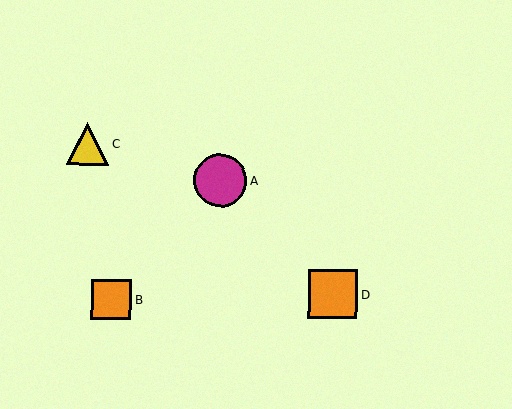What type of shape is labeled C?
Shape C is a yellow triangle.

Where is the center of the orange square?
The center of the orange square is at (111, 300).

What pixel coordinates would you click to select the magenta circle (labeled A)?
Click at (220, 181) to select the magenta circle A.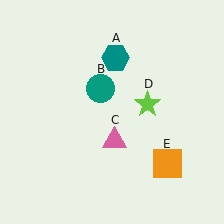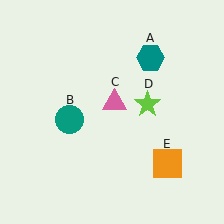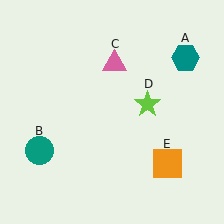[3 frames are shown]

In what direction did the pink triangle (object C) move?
The pink triangle (object C) moved up.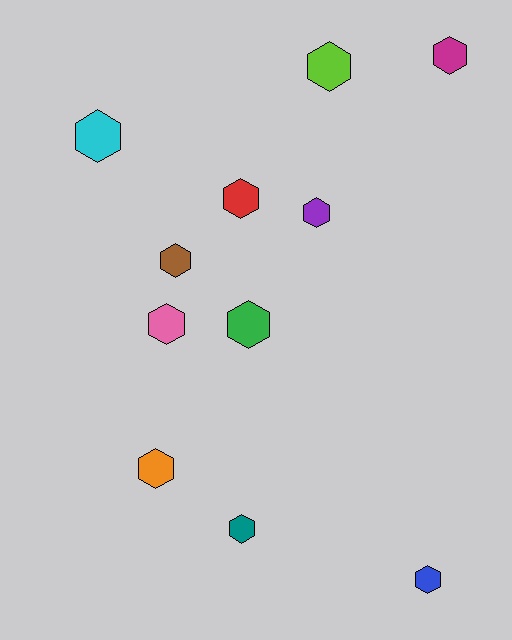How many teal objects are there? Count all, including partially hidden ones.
There is 1 teal object.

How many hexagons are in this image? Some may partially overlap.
There are 11 hexagons.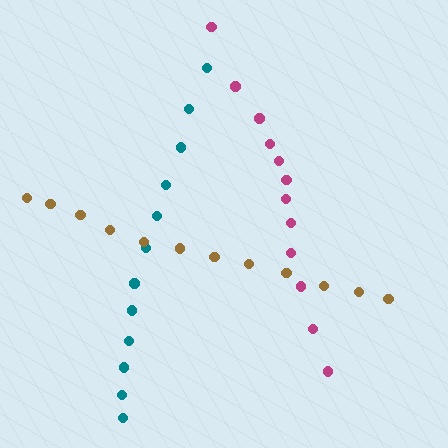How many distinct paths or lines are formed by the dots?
There are 3 distinct paths.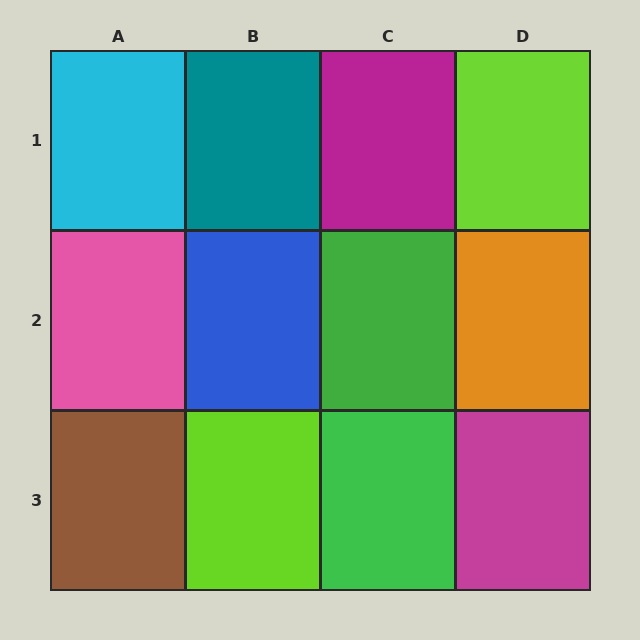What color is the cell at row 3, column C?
Green.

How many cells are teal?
1 cell is teal.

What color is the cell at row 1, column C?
Magenta.